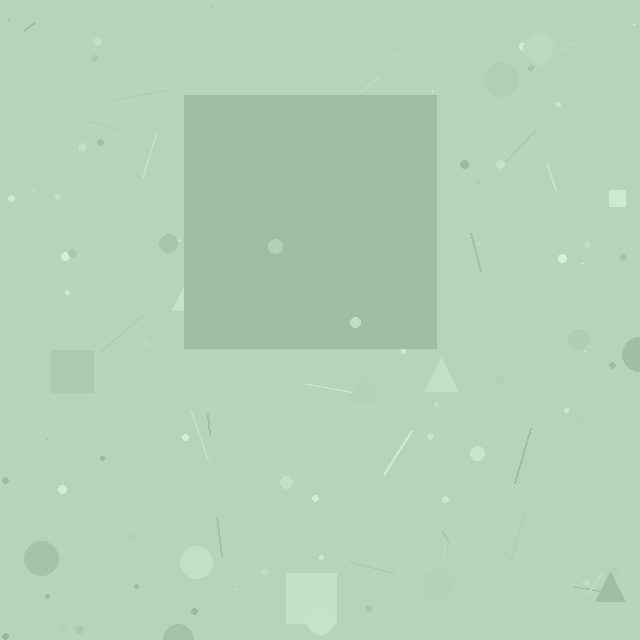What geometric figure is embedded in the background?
A square is embedded in the background.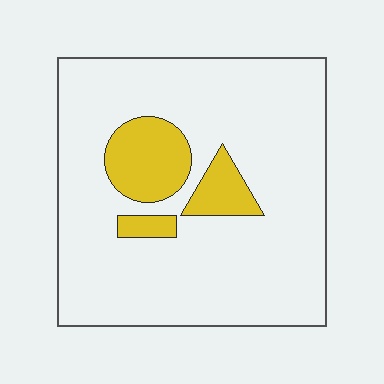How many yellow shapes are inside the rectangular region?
3.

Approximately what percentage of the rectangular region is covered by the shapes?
Approximately 15%.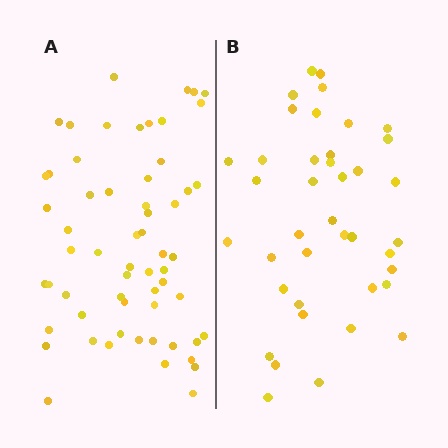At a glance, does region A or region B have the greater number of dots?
Region A (the left region) has more dots.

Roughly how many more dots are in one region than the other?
Region A has approximately 20 more dots than region B.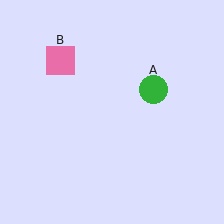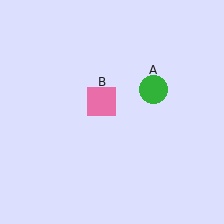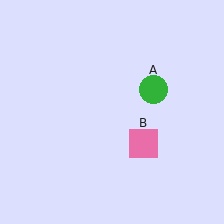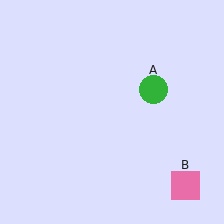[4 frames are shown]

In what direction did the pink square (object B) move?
The pink square (object B) moved down and to the right.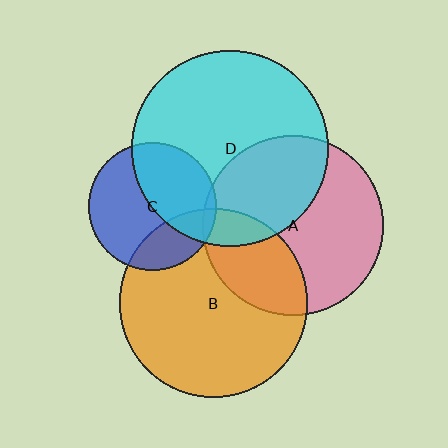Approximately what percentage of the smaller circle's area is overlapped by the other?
Approximately 40%.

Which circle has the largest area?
Circle D (cyan).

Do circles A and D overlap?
Yes.